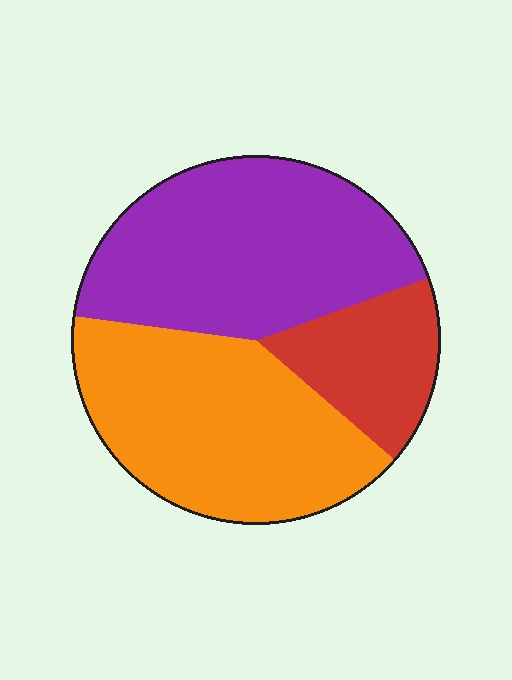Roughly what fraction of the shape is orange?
Orange takes up between a third and a half of the shape.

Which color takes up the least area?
Red, at roughly 15%.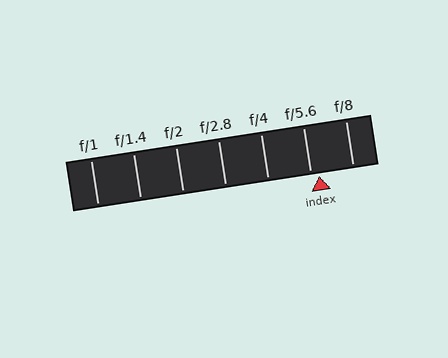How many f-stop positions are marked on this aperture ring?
There are 7 f-stop positions marked.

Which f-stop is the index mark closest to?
The index mark is closest to f/5.6.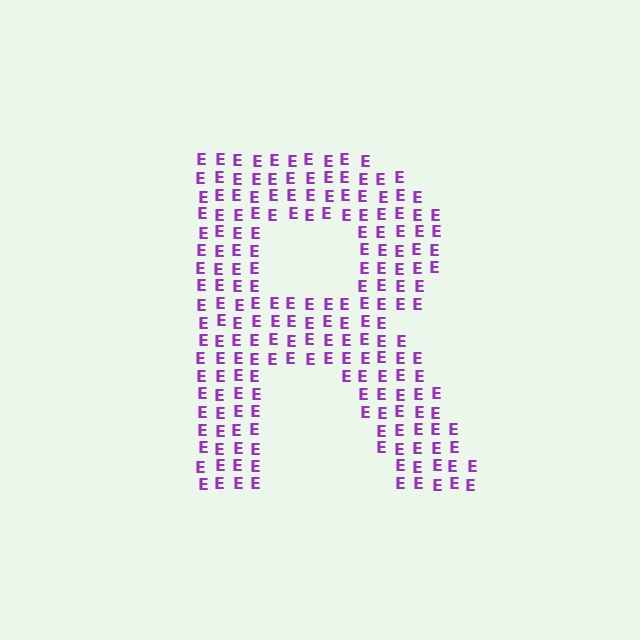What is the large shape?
The large shape is the letter R.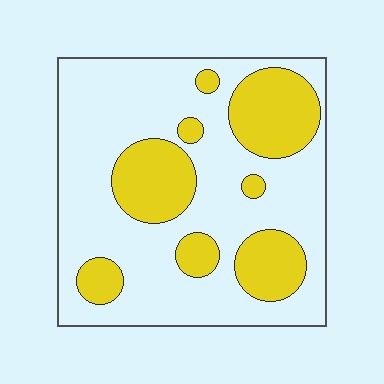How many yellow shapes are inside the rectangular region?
8.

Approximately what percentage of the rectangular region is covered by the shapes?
Approximately 30%.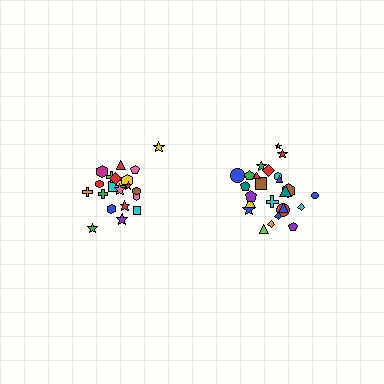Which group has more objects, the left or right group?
The right group.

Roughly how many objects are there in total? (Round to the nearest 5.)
Roughly 45 objects in total.